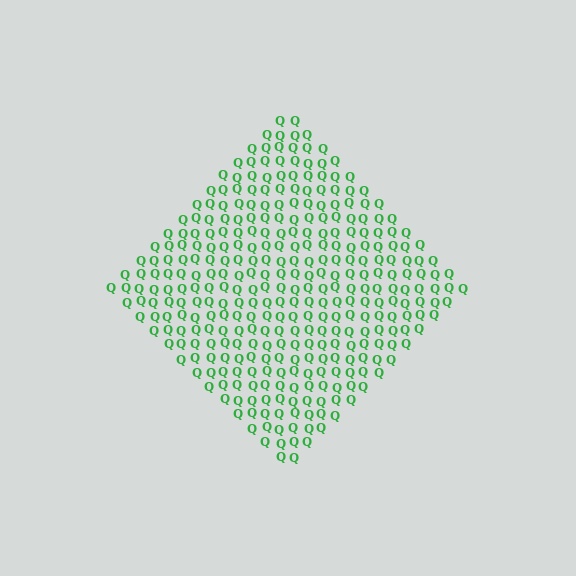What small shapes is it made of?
It is made of small letter Q's.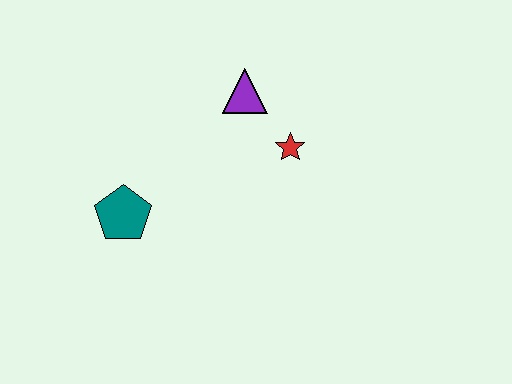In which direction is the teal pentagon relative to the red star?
The teal pentagon is to the left of the red star.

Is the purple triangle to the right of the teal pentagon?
Yes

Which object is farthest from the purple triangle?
The teal pentagon is farthest from the purple triangle.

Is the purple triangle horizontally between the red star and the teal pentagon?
Yes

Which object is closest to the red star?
The purple triangle is closest to the red star.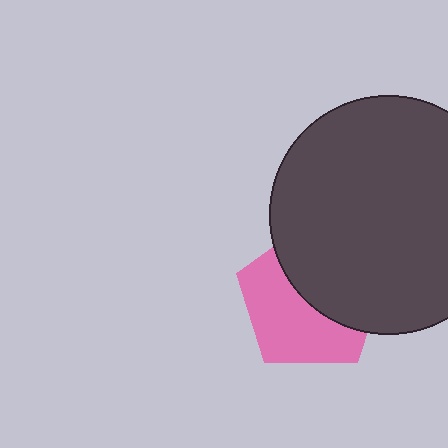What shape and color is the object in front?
The object in front is a dark gray circle.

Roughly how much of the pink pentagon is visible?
About half of it is visible (roughly 51%).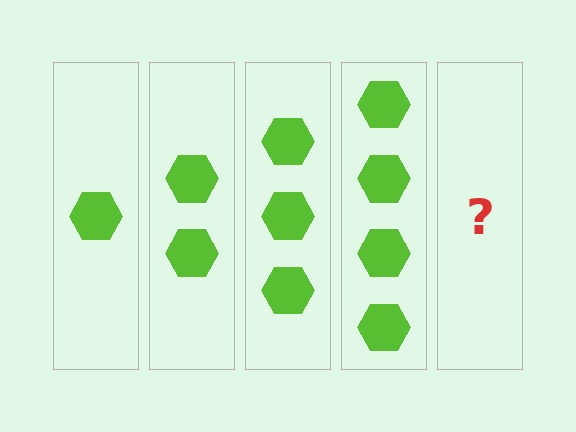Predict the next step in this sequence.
The next step is 5 hexagons.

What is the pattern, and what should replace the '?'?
The pattern is that each step adds one more hexagon. The '?' should be 5 hexagons.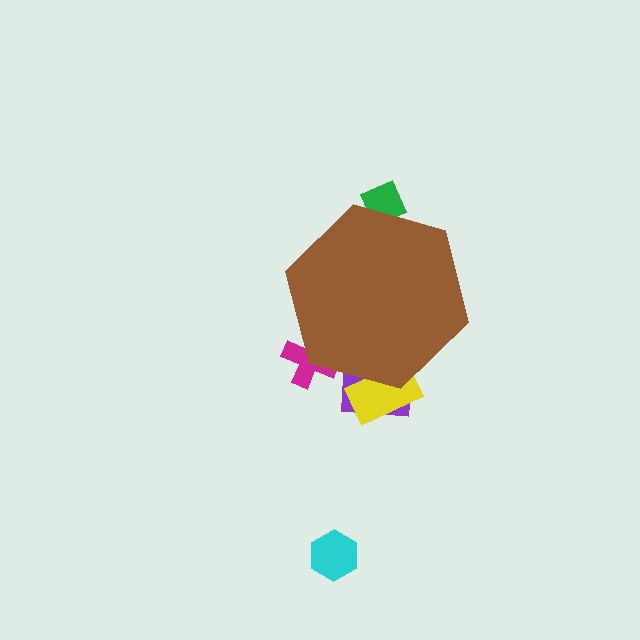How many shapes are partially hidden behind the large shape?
4 shapes are partially hidden.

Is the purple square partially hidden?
Yes, the purple square is partially hidden behind the brown hexagon.